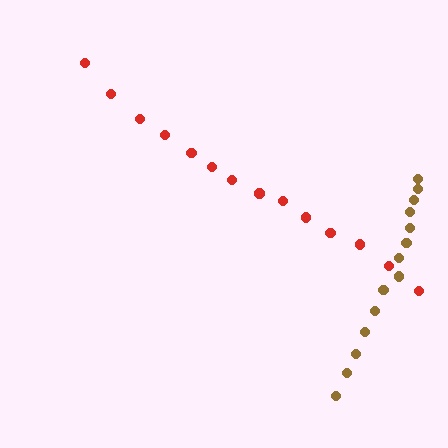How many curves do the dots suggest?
There are 2 distinct paths.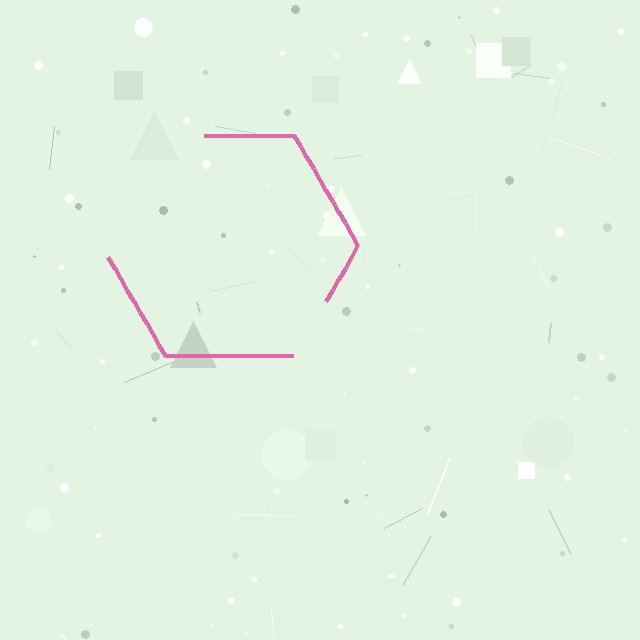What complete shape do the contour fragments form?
The contour fragments form a hexagon.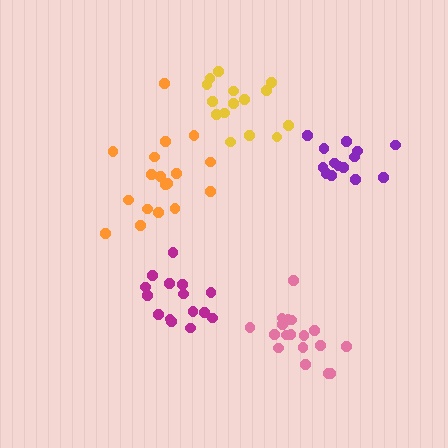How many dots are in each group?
Group 1: 15 dots, Group 2: 18 dots, Group 3: 15 dots, Group 4: 18 dots, Group 5: 14 dots (80 total).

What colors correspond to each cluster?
The clusters are colored: magenta, orange, yellow, pink, purple.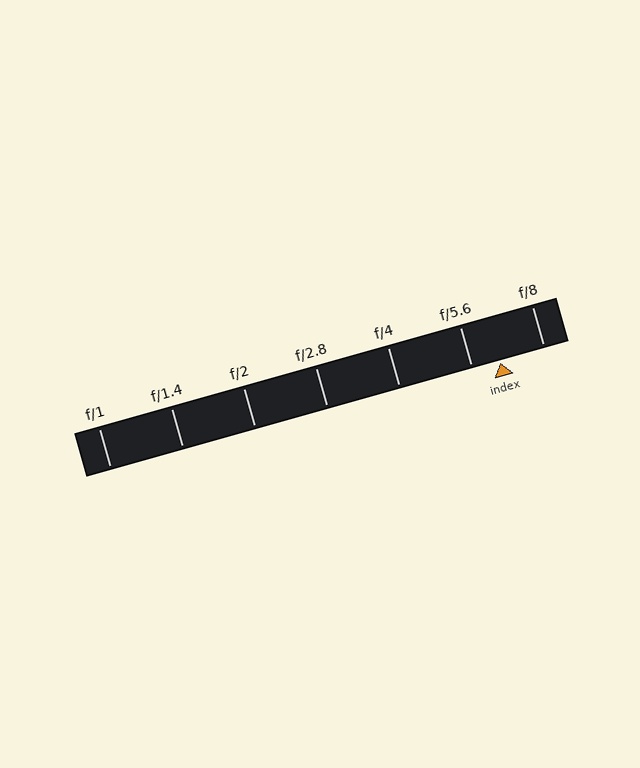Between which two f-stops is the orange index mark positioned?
The index mark is between f/5.6 and f/8.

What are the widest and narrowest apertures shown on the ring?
The widest aperture shown is f/1 and the narrowest is f/8.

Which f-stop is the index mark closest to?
The index mark is closest to f/5.6.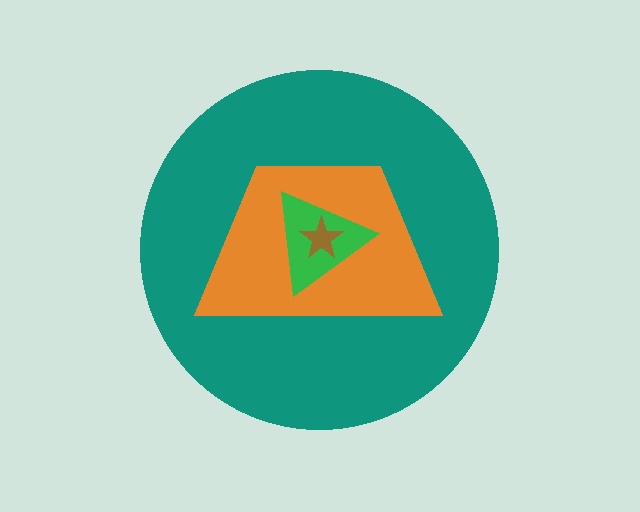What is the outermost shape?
The teal circle.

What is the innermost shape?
The brown star.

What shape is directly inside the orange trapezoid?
The green triangle.